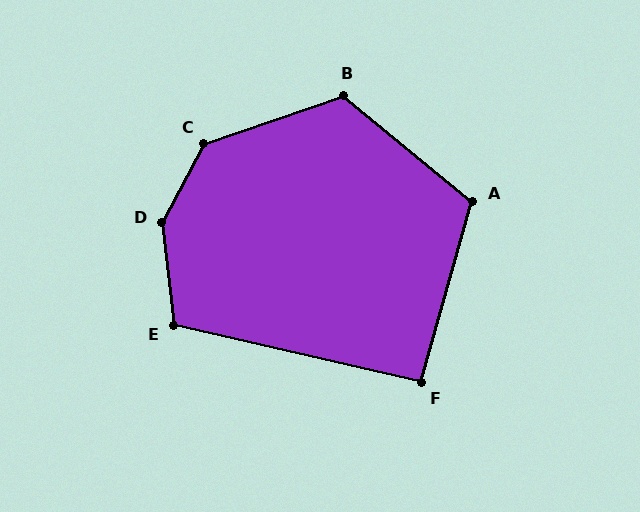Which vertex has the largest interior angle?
D, at approximately 145 degrees.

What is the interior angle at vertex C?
Approximately 137 degrees (obtuse).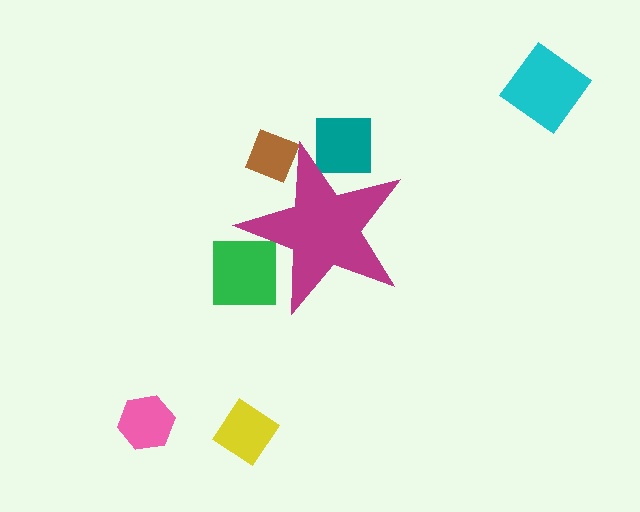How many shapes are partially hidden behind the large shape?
3 shapes are partially hidden.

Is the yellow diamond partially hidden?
No, the yellow diamond is fully visible.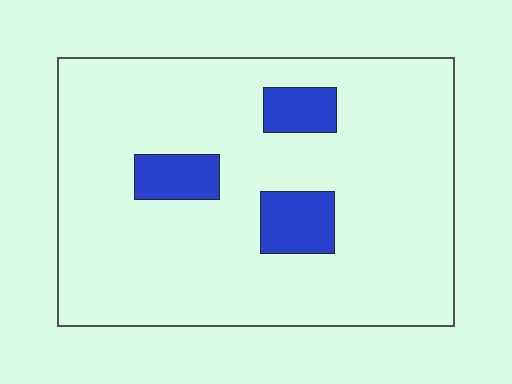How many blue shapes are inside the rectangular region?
3.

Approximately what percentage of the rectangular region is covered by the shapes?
Approximately 10%.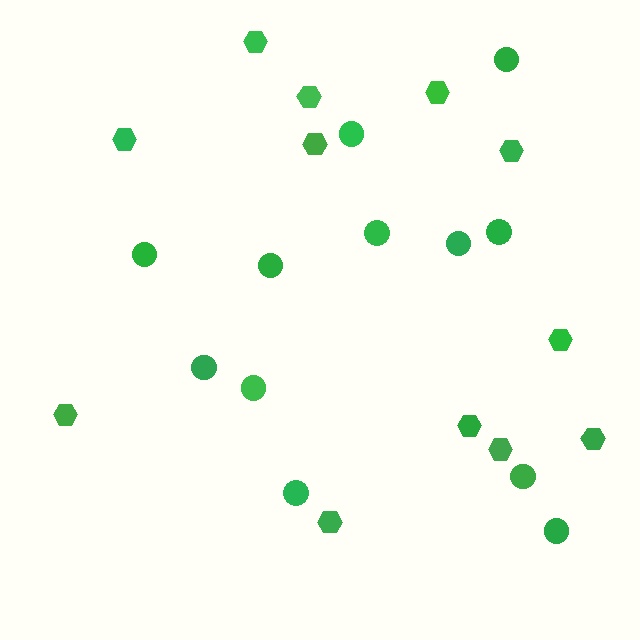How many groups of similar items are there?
There are 2 groups: one group of circles (12) and one group of hexagons (12).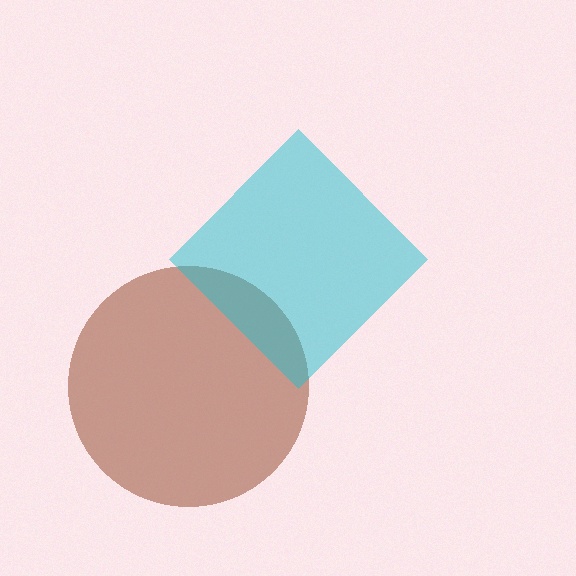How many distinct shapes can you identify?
There are 2 distinct shapes: a brown circle, a cyan diamond.